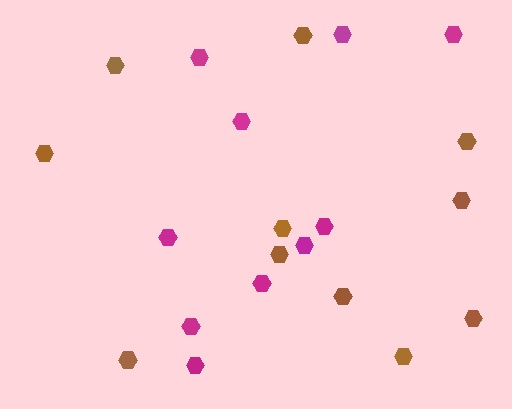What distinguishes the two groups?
There are 2 groups: one group of brown hexagons (11) and one group of magenta hexagons (10).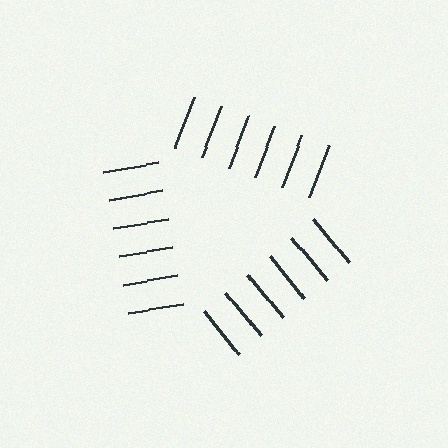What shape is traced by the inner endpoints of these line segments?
An illusory triangle — the line segments terminate on its edges but no continuous stroke is drawn.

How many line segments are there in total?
18 — 6 along each of the 3 edges.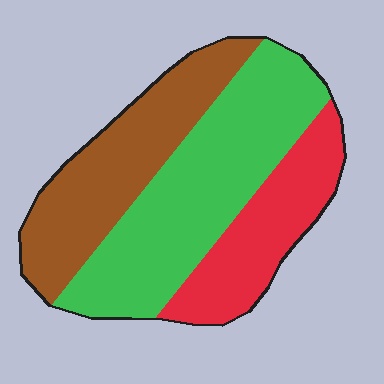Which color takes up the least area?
Red, at roughly 25%.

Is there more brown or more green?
Green.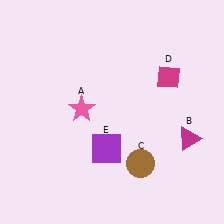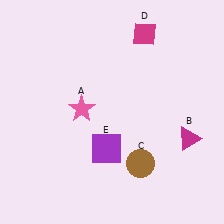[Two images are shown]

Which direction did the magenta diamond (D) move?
The magenta diamond (D) moved up.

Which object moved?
The magenta diamond (D) moved up.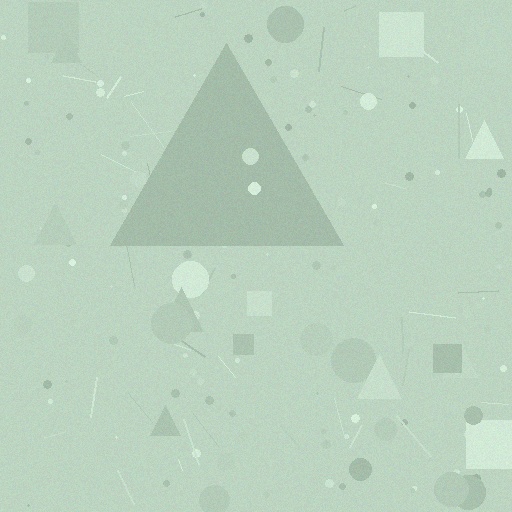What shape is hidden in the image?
A triangle is hidden in the image.